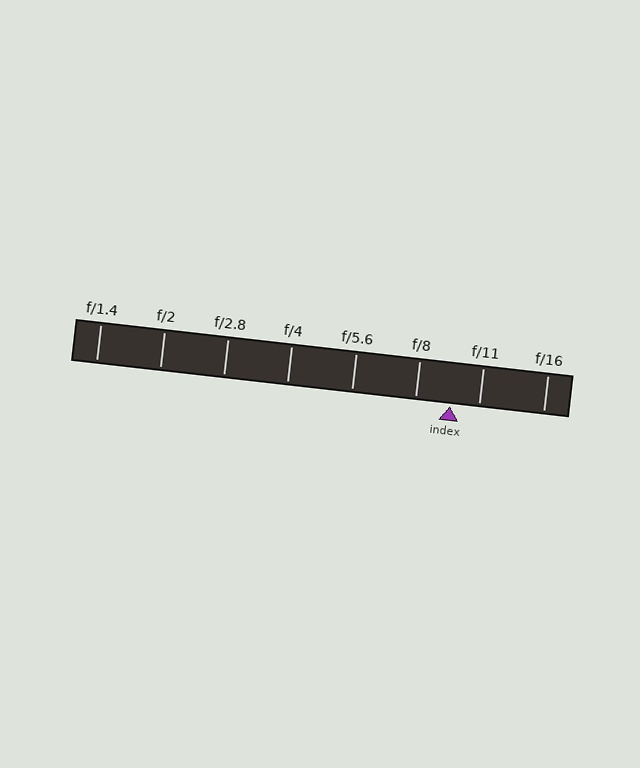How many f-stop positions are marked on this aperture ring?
There are 8 f-stop positions marked.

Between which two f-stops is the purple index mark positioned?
The index mark is between f/8 and f/11.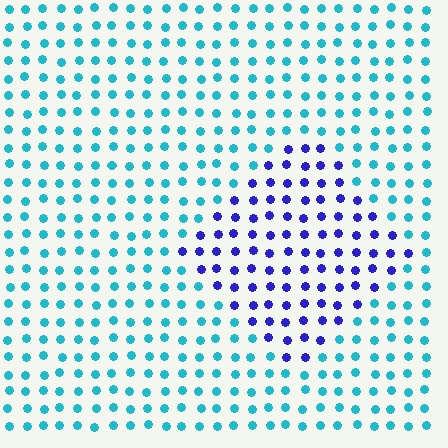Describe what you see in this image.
The image is filled with small cyan elements in a uniform arrangement. A diamond-shaped region is visible where the elements are tinted to a slightly different hue, forming a subtle color boundary.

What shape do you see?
I see a diamond.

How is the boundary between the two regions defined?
The boundary is defined purely by a slight shift in hue (about 59 degrees). Spacing, size, and orientation are identical on both sides.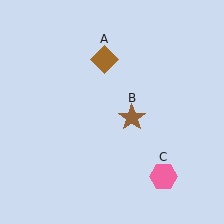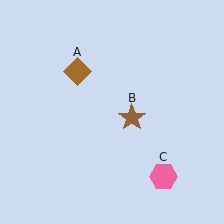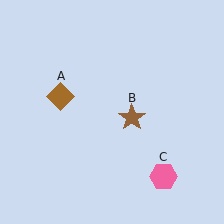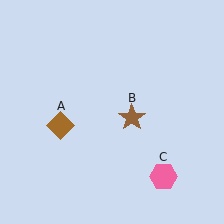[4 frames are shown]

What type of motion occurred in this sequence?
The brown diamond (object A) rotated counterclockwise around the center of the scene.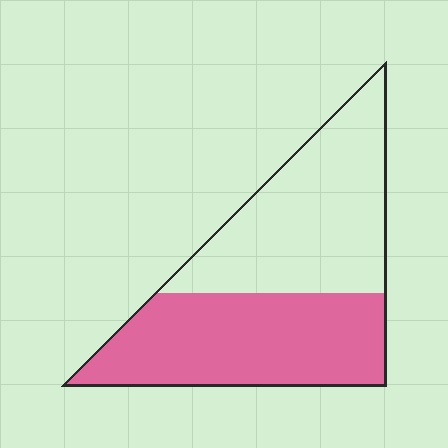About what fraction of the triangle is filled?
About one half (1/2).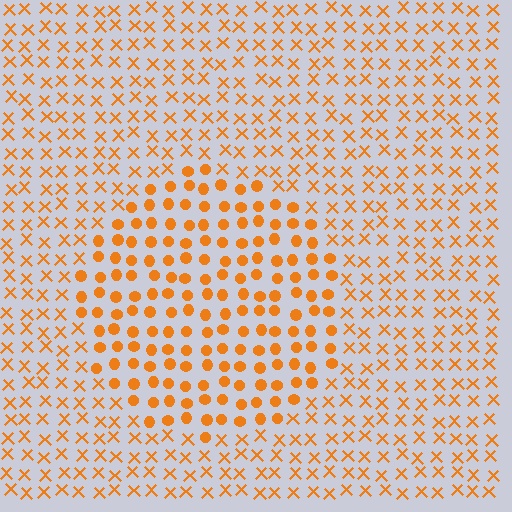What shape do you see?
I see a circle.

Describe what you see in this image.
The image is filled with small orange elements arranged in a uniform grid. A circle-shaped region contains circles, while the surrounding area contains X marks. The boundary is defined purely by the change in element shape.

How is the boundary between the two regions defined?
The boundary is defined by a change in element shape: circles inside vs. X marks outside. All elements share the same color and spacing.